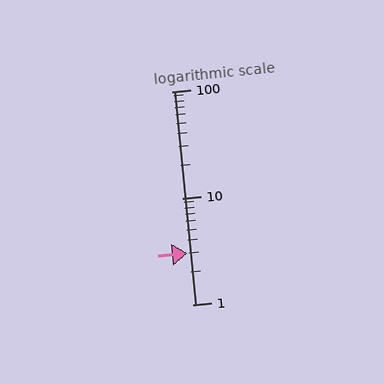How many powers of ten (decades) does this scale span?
The scale spans 2 decades, from 1 to 100.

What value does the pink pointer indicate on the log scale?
The pointer indicates approximately 3.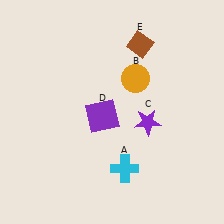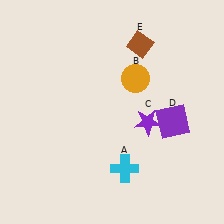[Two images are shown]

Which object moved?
The purple square (D) moved right.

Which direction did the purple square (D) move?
The purple square (D) moved right.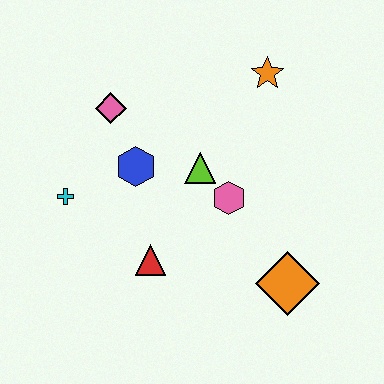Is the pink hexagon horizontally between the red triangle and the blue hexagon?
No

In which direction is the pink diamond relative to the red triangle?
The pink diamond is above the red triangle.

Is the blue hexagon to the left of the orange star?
Yes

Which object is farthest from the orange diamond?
The pink diamond is farthest from the orange diamond.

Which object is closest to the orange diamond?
The pink hexagon is closest to the orange diamond.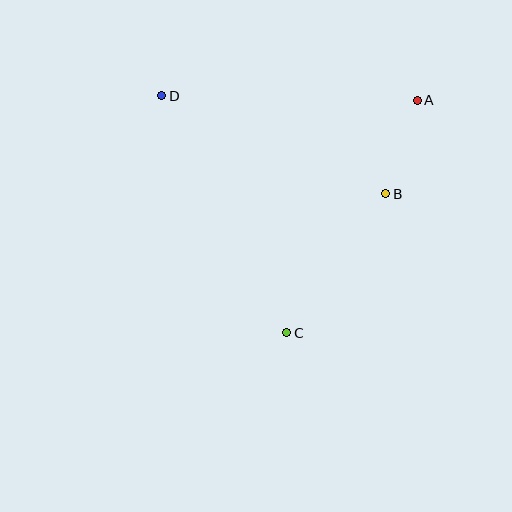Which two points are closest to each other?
Points A and B are closest to each other.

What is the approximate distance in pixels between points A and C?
The distance between A and C is approximately 266 pixels.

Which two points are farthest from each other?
Points C and D are farthest from each other.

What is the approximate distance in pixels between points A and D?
The distance between A and D is approximately 256 pixels.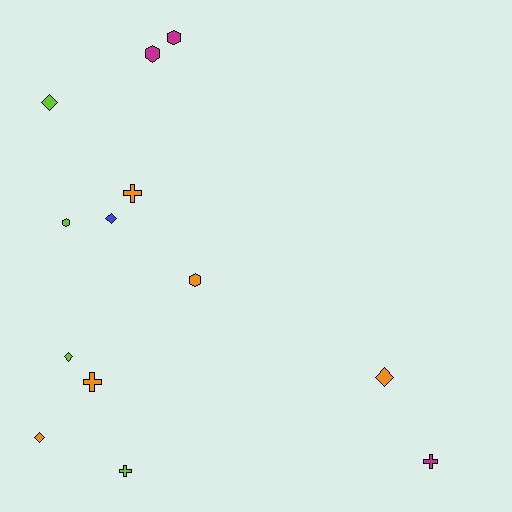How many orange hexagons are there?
There is 1 orange hexagon.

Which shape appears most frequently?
Diamond, with 5 objects.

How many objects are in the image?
There are 13 objects.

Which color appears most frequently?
Orange, with 5 objects.